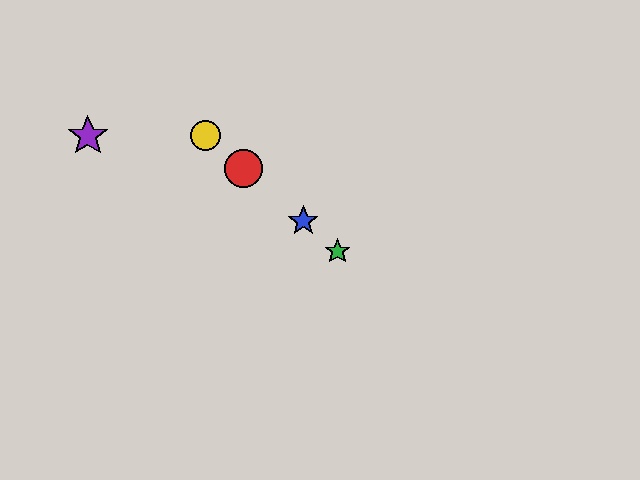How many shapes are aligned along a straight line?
4 shapes (the red circle, the blue star, the green star, the yellow circle) are aligned along a straight line.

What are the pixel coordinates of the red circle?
The red circle is at (244, 169).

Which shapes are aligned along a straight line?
The red circle, the blue star, the green star, the yellow circle are aligned along a straight line.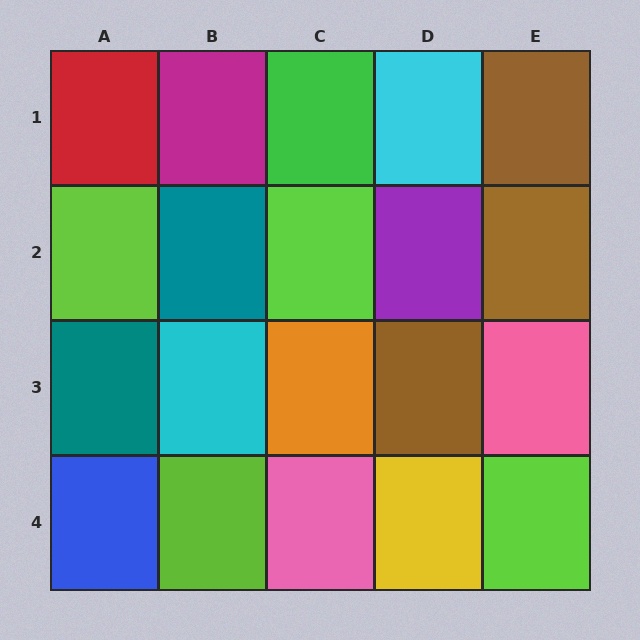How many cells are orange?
1 cell is orange.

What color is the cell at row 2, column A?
Lime.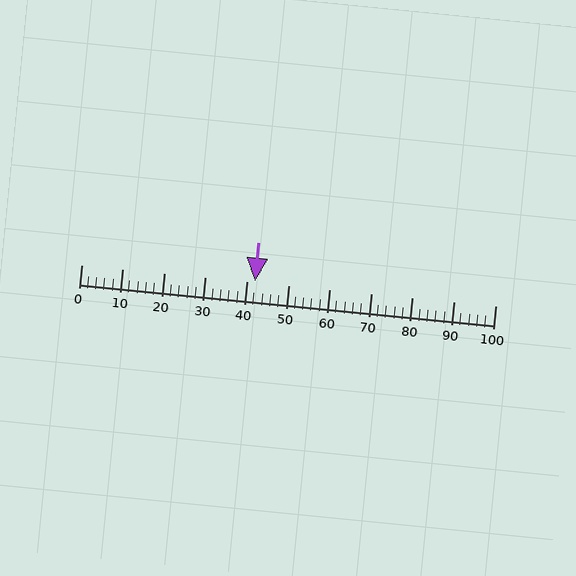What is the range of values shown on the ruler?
The ruler shows values from 0 to 100.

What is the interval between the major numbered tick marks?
The major tick marks are spaced 10 units apart.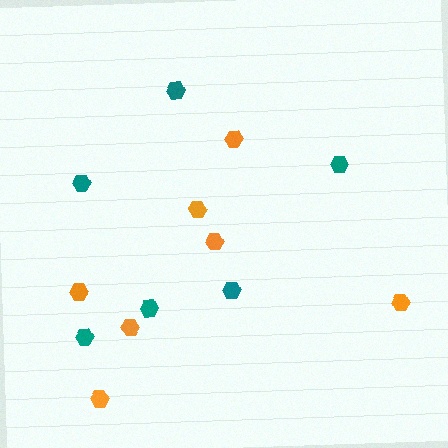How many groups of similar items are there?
There are 2 groups: one group of teal hexagons (6) and one group of orange hexagons (7).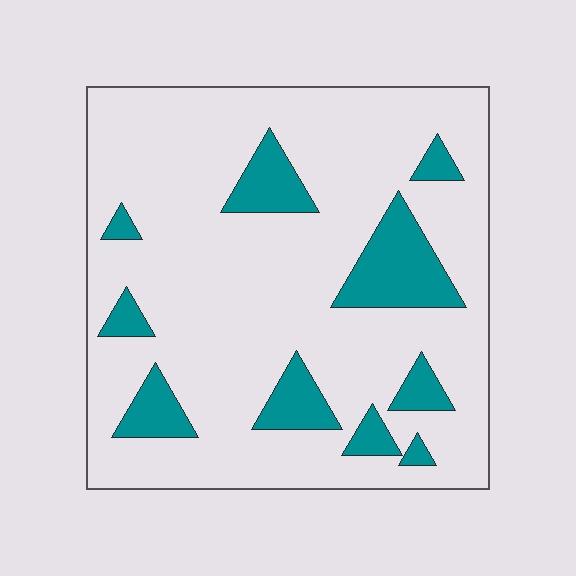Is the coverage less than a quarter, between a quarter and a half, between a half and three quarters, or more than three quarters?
Less than a quarter.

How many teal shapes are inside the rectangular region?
10.